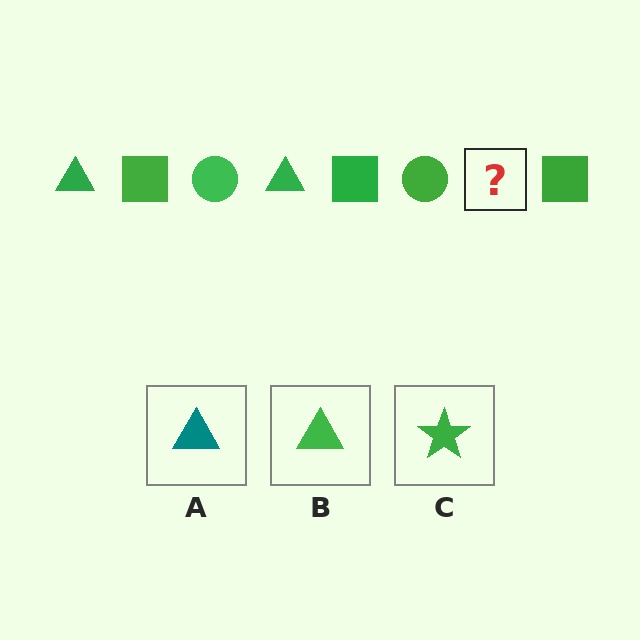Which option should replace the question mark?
Option B.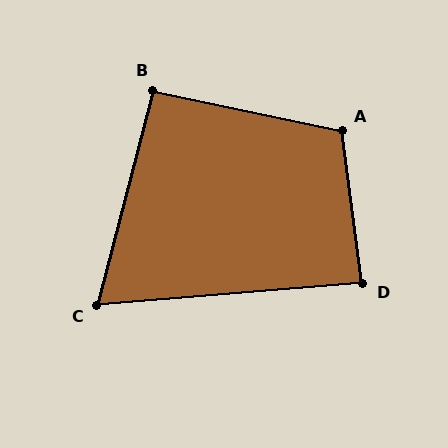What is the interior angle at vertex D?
Approximately 87 degrees (approximately right).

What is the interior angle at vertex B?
Approximately 93 degrees (approximately right).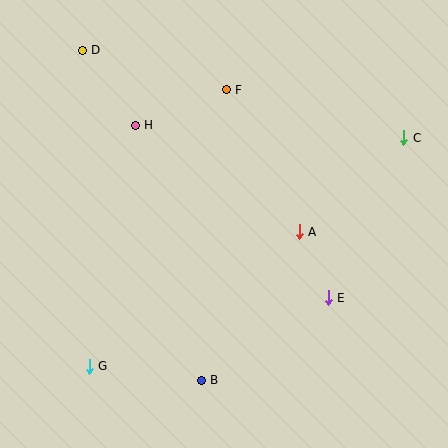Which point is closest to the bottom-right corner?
Point E is closest to the bottom-right corner.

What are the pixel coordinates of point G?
Point G is at (89, 366).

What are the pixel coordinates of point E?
Point E is at (328, 298).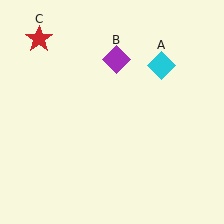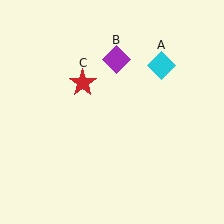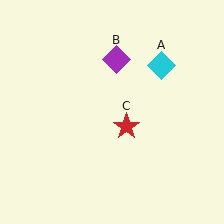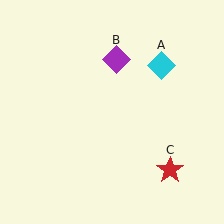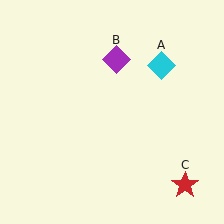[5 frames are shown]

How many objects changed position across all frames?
1 object changed position: red star (object C).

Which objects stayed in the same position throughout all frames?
Cyan diamond (object A) and purple diamond (object B) remained stationary.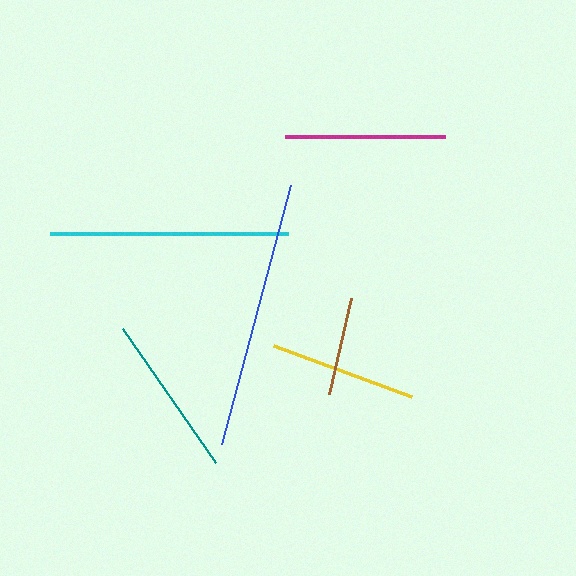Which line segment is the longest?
The blue line is the longest at approximately 268 pixels.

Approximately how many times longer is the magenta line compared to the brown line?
The magenta line is approximately 1.6 times the length of the brown line.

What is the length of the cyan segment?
The cyan segment is approximately 238 pixels long.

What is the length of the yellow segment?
The yellow segment is approximately 147 pixels long.